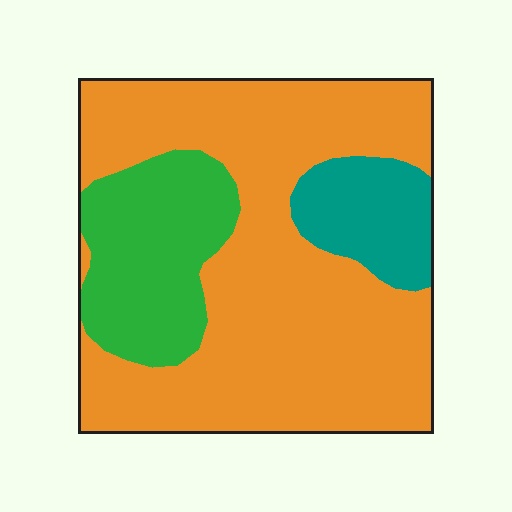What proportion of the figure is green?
Green takes up less than a quarter of the figure.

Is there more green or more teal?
Green.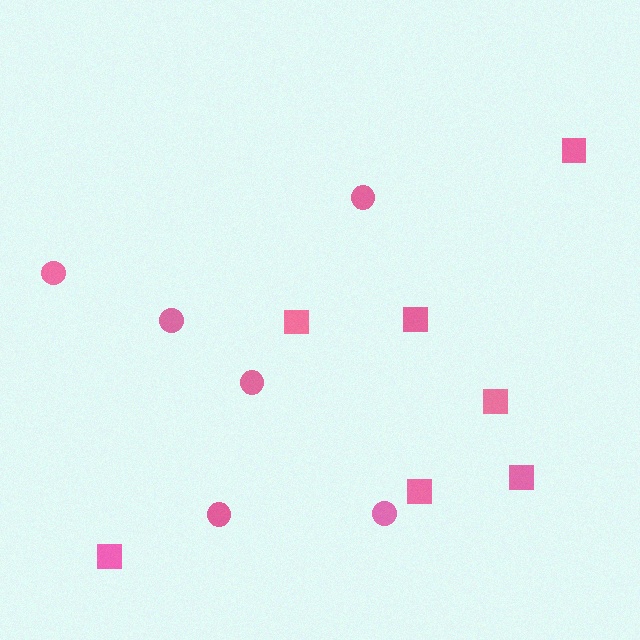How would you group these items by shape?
There are 2 groups: one group of circles (6) and one group of squares (7).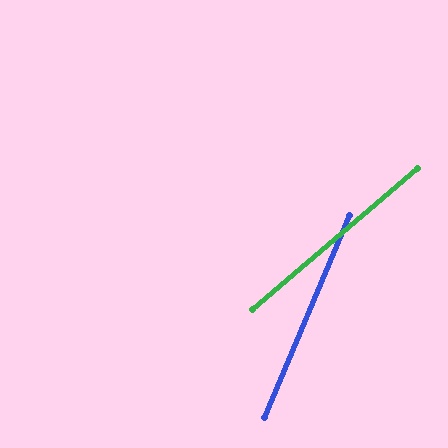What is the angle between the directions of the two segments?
Approximately 26 degrees.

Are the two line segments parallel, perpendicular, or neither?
Neither parallel nor perpendicular — they differ by about 26°.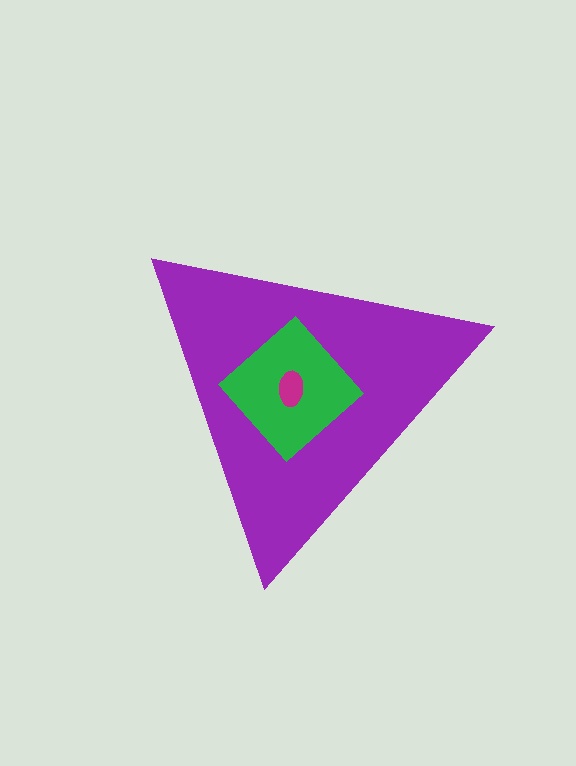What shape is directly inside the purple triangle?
The green diamond.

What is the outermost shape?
The purple triangle.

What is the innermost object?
The magenta ellipse.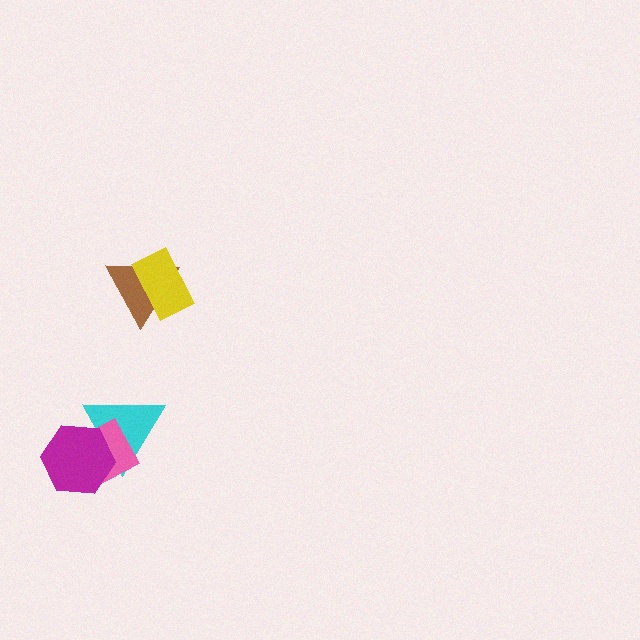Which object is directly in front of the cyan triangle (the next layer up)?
The pink diamond is directly in front of the cyan triangle.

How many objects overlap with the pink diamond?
2 objects overlap with the pink diamond.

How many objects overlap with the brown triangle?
1 object overlaps with the brown triangle.